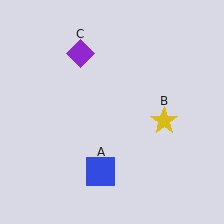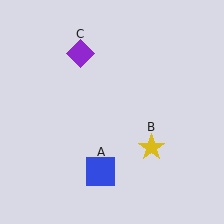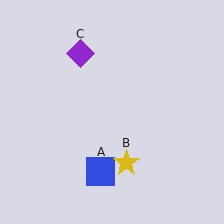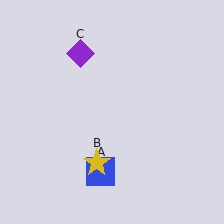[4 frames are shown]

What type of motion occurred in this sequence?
The yellow star (object B) rotated clockwise around the center of the scene.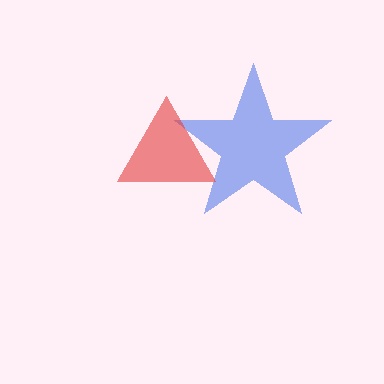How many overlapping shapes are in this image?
There are 2 overlapping shapes in the image.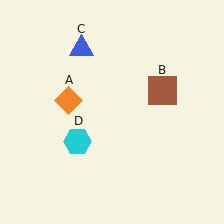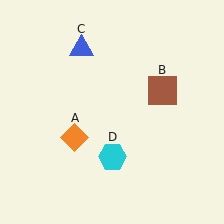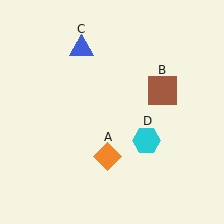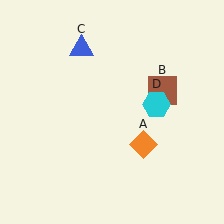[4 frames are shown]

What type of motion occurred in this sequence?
The orange diamond (object A), cyan hexagon (object D) rotated counterclockwise around the center of the scene.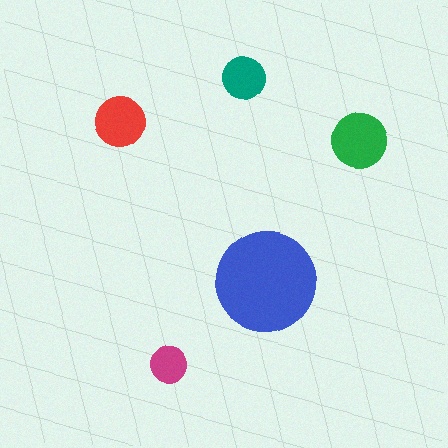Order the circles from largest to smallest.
the blue one, the green one, the red one, the teal one, the magenta one.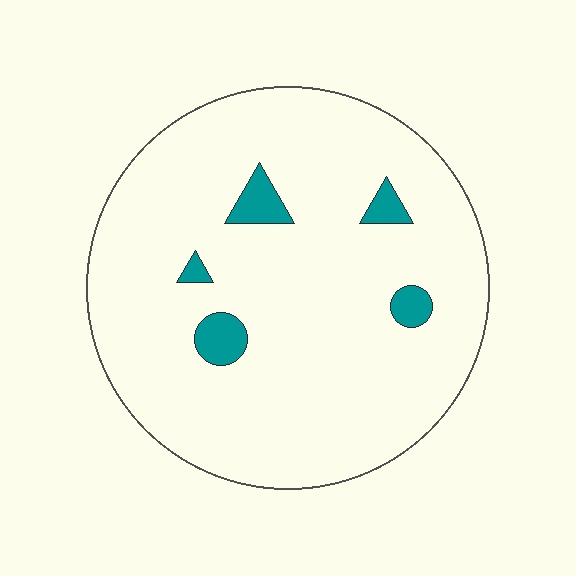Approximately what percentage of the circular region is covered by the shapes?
Approximately 5%.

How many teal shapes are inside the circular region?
5.